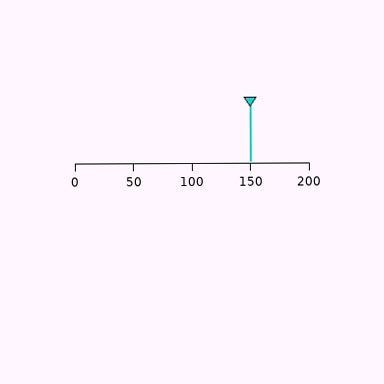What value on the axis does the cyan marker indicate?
The marker indicates approximately 150.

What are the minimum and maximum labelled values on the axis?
The axis runs from 0 to 200.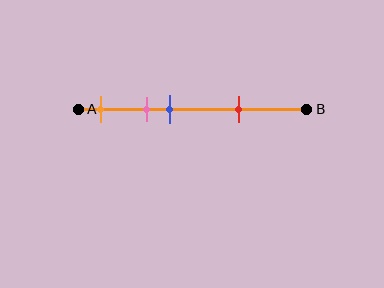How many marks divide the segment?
There are 4 marks dividing the segment.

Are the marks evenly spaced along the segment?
No, the marks are not evenly spaced.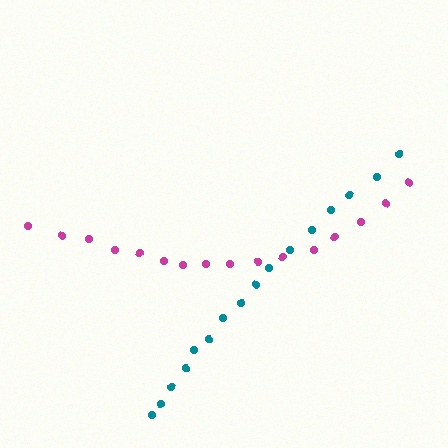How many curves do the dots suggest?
There are 2 distinct paths.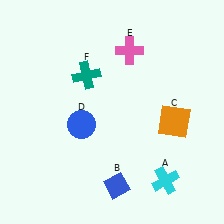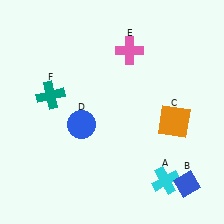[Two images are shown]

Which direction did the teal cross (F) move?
The teal cross (F) moved left.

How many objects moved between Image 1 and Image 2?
2 objects moved between the two images.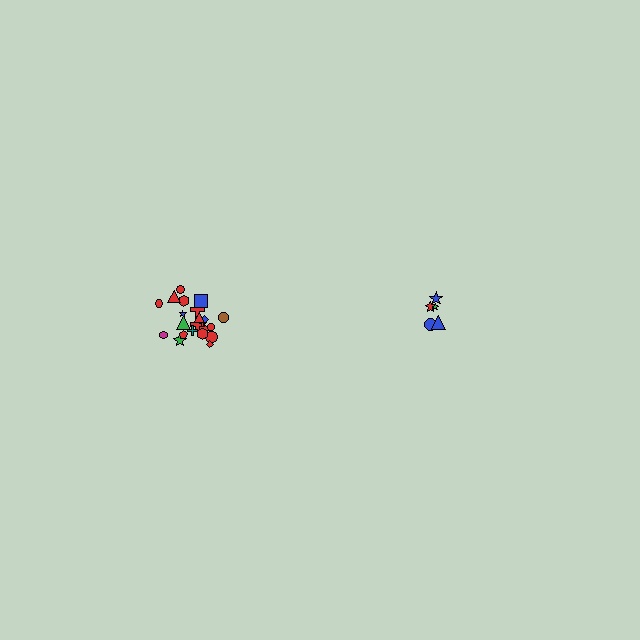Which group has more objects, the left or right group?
The left group.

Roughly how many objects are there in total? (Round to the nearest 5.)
Roughly 25 objects in total.